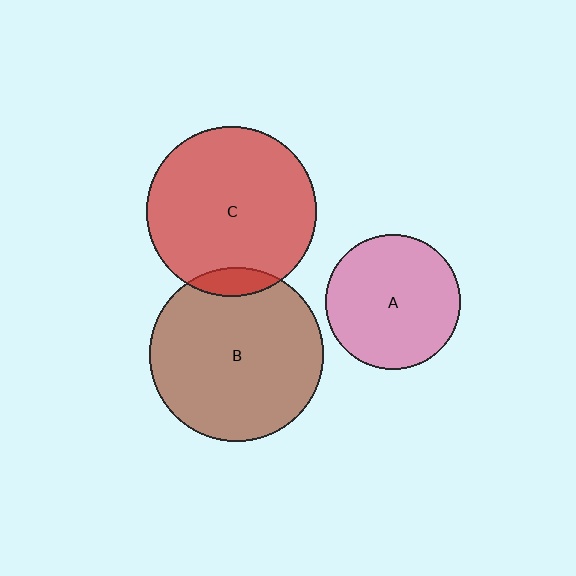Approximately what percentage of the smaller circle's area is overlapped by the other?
Approximately 10%.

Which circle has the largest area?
Circle B (brown).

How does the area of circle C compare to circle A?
Approximately 1.6 times.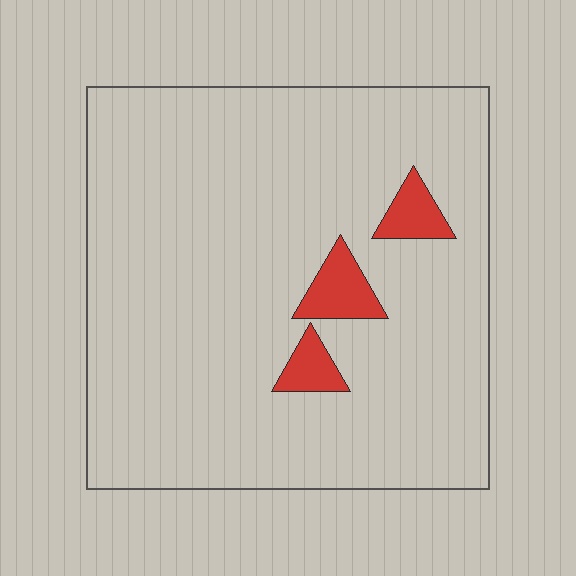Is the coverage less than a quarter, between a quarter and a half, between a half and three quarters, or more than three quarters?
Less than a quarter.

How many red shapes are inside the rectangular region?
3.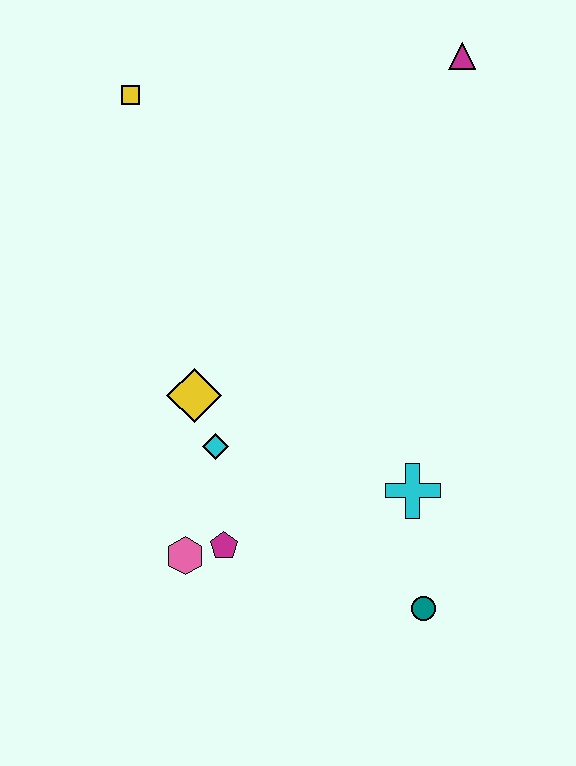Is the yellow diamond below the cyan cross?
No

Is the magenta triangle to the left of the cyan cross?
No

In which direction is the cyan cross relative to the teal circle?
The cyan cross is above the teal circle.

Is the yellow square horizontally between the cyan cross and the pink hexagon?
No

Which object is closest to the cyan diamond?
The yellow diamond is closest to the cyan diamond.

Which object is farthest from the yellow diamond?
The magenta triangle is farthest from the yellow diamond.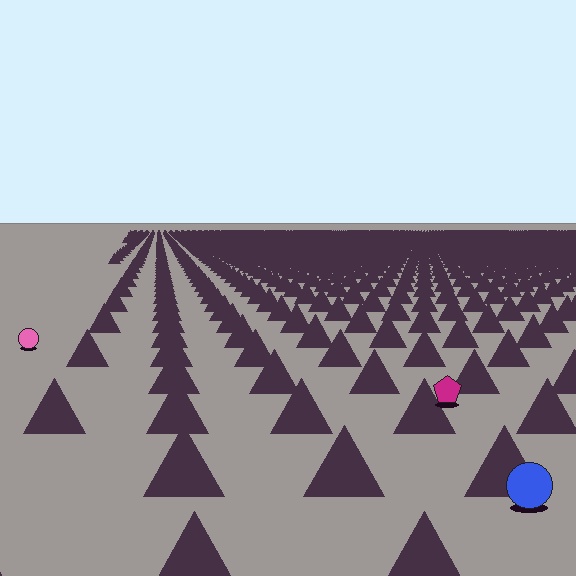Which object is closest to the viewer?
The blue circle is closest. The texture marks near it are larger and more spread out.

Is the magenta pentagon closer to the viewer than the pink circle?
Yes. The magenta pentagon is closer — you can tell from the texture gradient: the ground texture is coarser near it.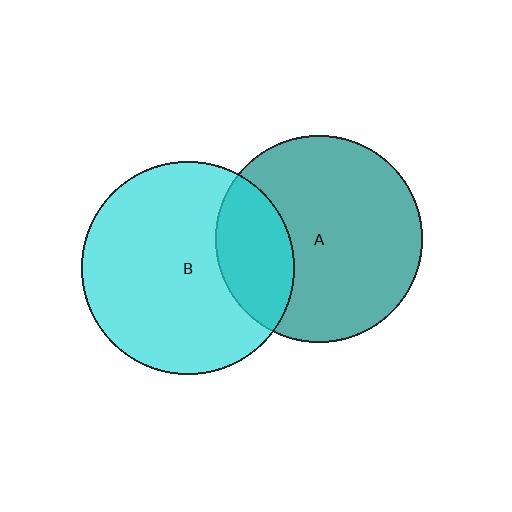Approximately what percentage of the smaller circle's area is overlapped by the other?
Approximately 25%.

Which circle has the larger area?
Circle B (cyan).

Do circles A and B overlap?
Yes.